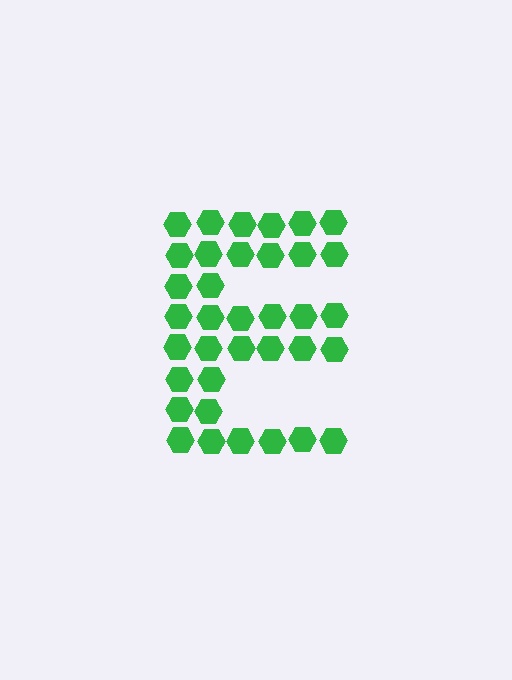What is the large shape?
The large shape is the letter E.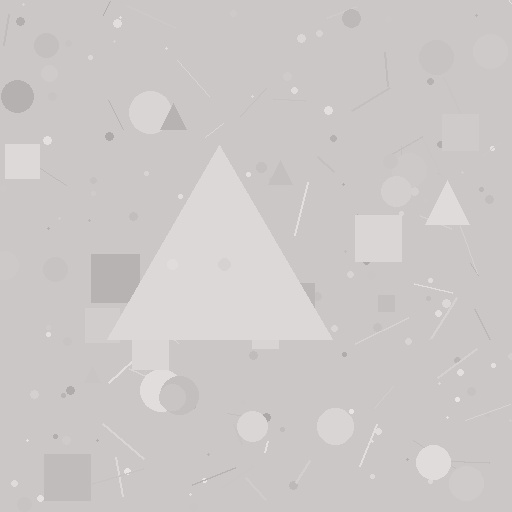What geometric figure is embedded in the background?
A triangle is embedded in the background.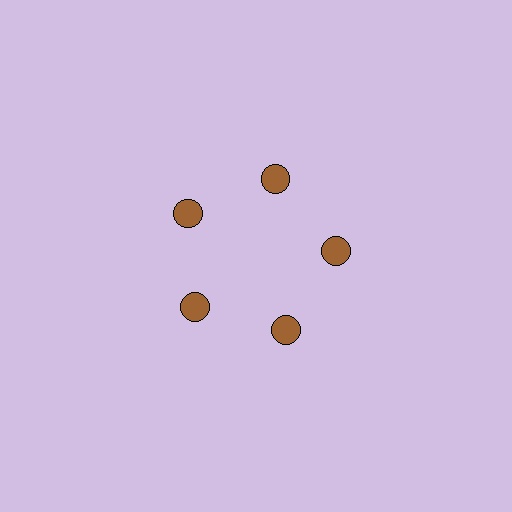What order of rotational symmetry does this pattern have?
This pattern has 5-fold rotational symmetry.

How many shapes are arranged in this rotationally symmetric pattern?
There are 5 shapes, arranged in 5 groups of 1.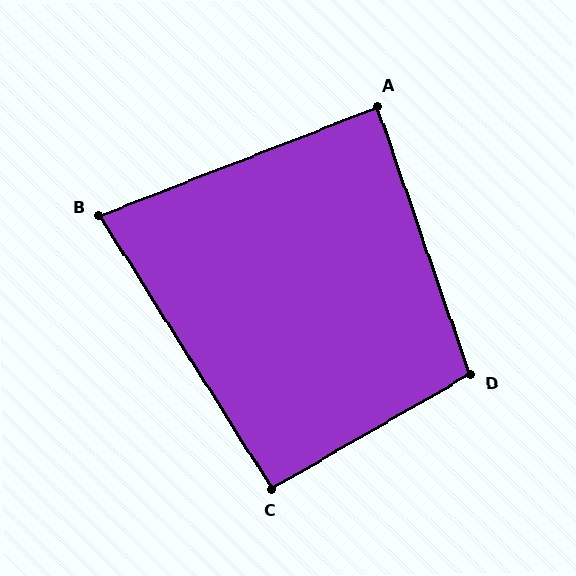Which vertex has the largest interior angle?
D, at approximately 101 degrees.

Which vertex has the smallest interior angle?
B, at approximately 79 degrees.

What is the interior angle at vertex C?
Approximately 92 degrees (approximately right).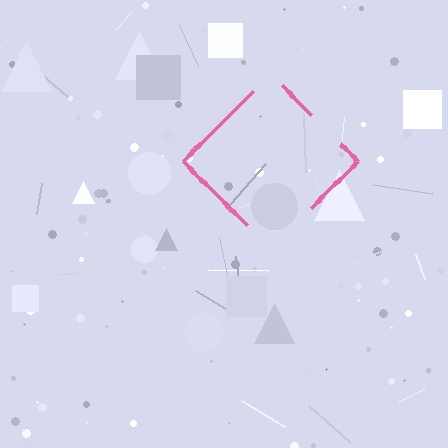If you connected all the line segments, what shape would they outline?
They would outline a diamond.